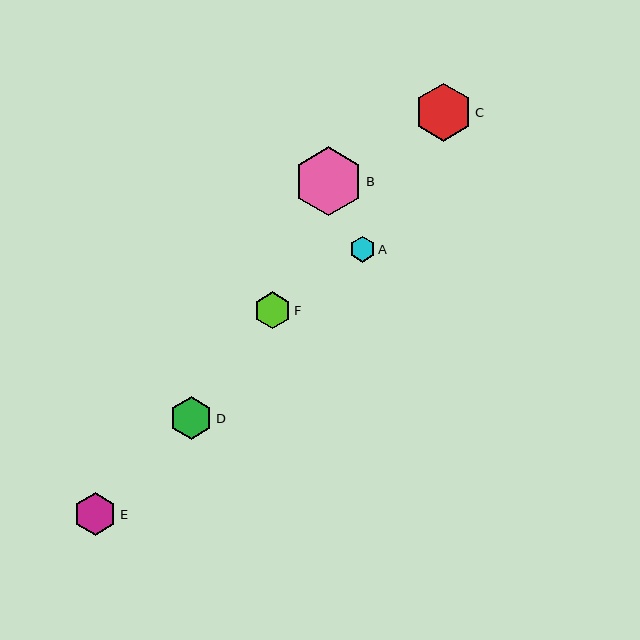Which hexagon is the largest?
Hexagon B is the largest with a size of approximately 69 pixels.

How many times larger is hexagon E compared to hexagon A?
Hexagon E is approximately 1.7 times the size of hexagon A.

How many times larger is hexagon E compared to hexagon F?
Hexagon E is approximately 1.2 times the size of hexagon F.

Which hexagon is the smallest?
Hexagon A is the smallest with a size of approximately 26 pixels.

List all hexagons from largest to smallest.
From largest to smallest: B, C, D, E, F, A.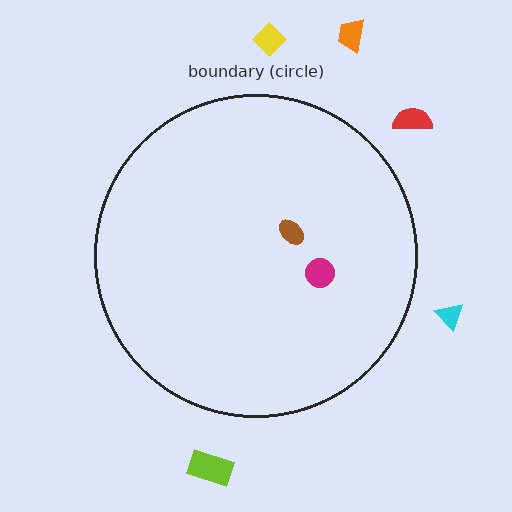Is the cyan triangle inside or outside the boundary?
Outside.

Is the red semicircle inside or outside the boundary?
Outside.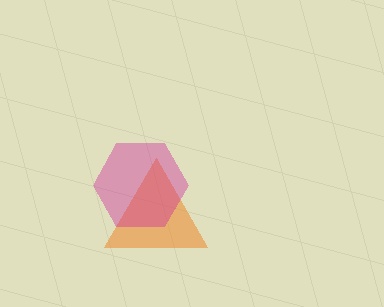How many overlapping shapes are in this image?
There are 2 overlapping shapes in the image.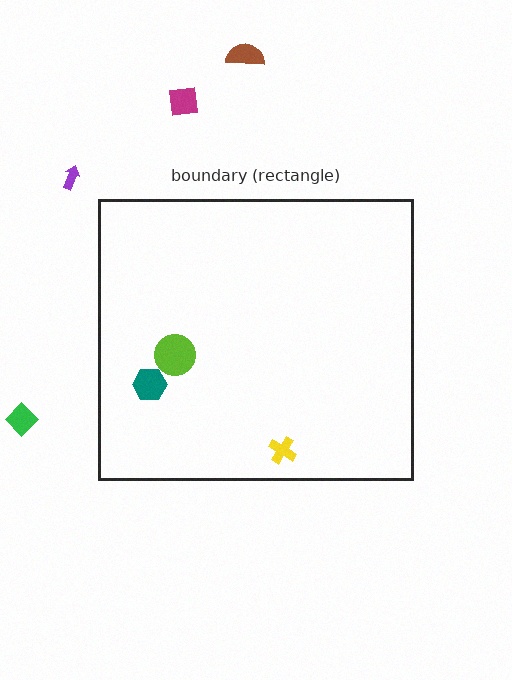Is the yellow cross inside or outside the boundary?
Inside.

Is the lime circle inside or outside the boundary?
Inside.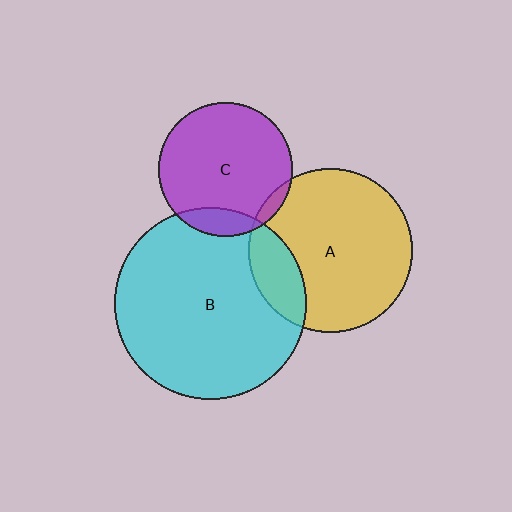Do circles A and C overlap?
Yes.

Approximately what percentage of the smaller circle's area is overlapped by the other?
Approximately 5%.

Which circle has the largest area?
Circle B (cyan).